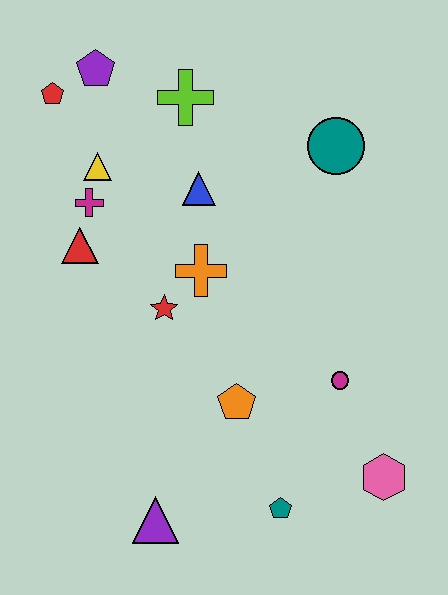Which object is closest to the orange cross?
The red star is closest to the orange cross.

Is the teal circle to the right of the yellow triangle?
Yes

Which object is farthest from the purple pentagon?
The pink hexagon is farthest from the purple pentagon.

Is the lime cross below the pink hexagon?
No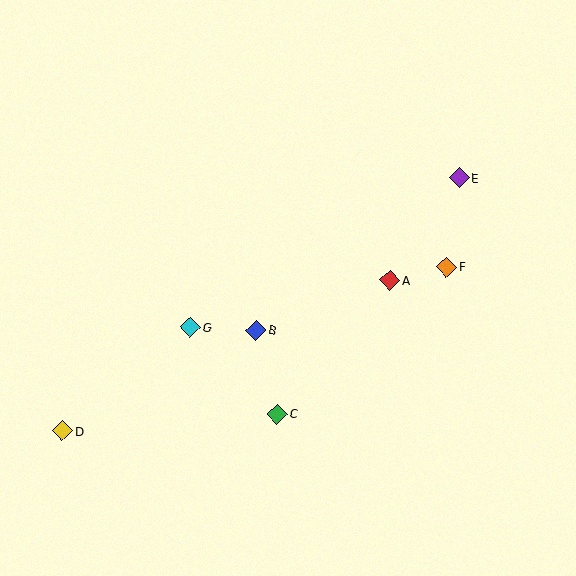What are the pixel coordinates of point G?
Point G is at (190, 327).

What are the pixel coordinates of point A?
Point A is at (390, 280).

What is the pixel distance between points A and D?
The distance between A and D is 360 pixels.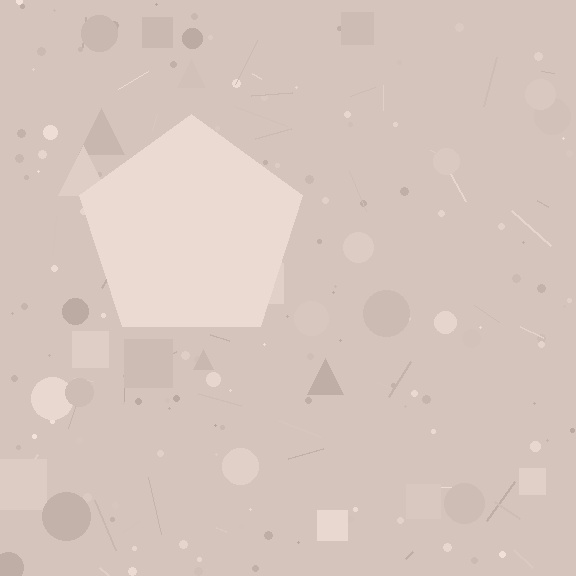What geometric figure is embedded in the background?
A pentagon is embedded in the background.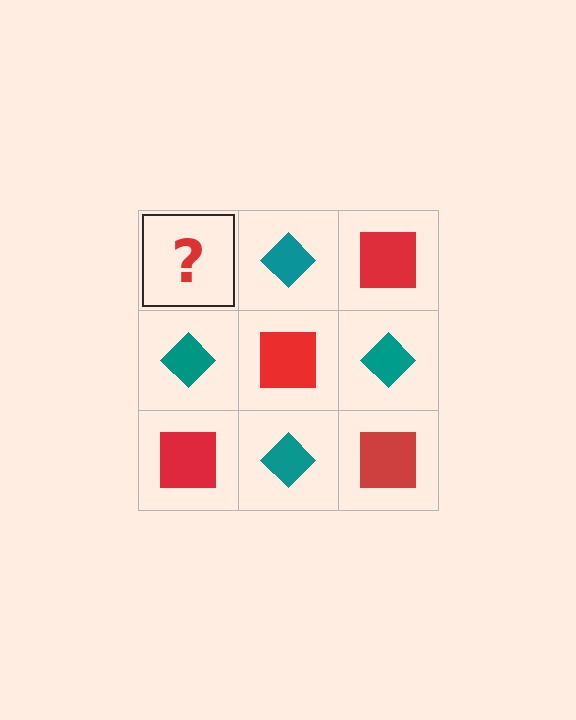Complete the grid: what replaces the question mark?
The question mark should be replaced with a red square.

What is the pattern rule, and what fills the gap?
The rule is that it alternates red square and teal diamond in a checkerboard pattern. The gap should be filled with a red square.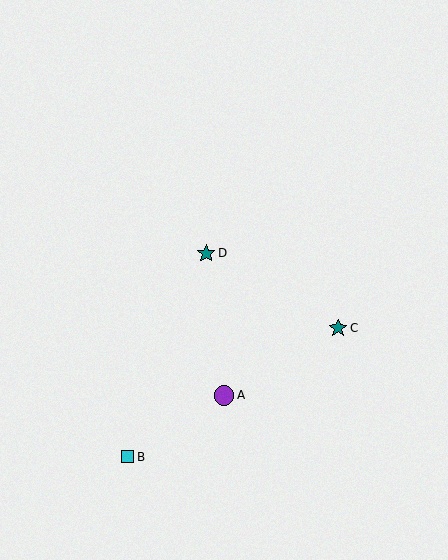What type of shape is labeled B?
Shape B is a cyan square.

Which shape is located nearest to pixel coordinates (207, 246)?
The teal star (labeled D) at (206, 254) is nearest to that location.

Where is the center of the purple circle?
The center of the purple circle is at (224, 395).